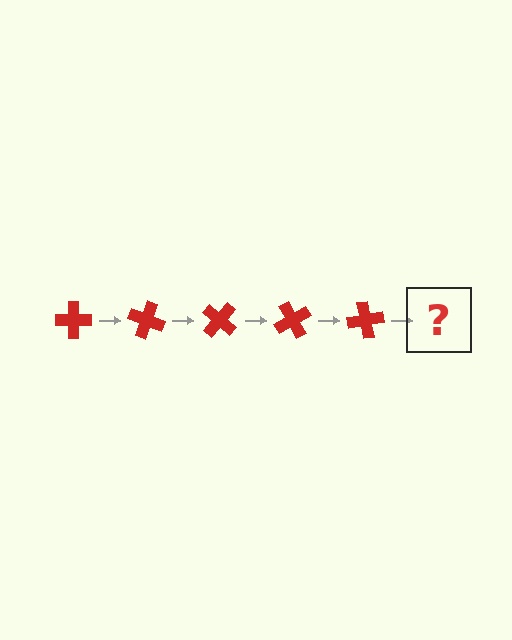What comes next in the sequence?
The next element should be a red cross rotated 100 degrees.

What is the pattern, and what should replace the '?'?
The pattern is that the cross rotates 20 degrees each step. The '?' should be a red cross rotated 100 degrees.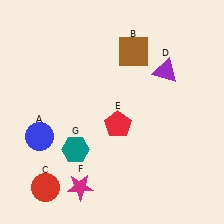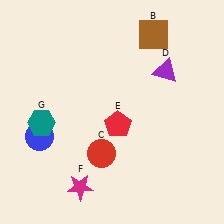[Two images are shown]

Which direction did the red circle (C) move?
The red circle (C) moved right.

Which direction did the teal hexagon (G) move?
The teal hexagon (G) moved left.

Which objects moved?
The objects that moved are: the brown square (B), the red circle (C), the teal hexagon (G).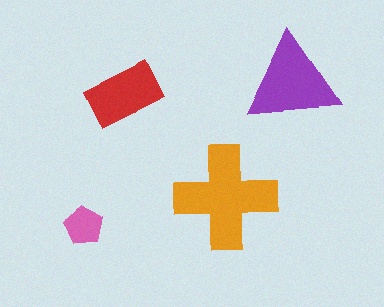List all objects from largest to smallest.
The orange cross, the purple triangle, the red rectangle, the pink pentagon.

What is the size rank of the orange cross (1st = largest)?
1st.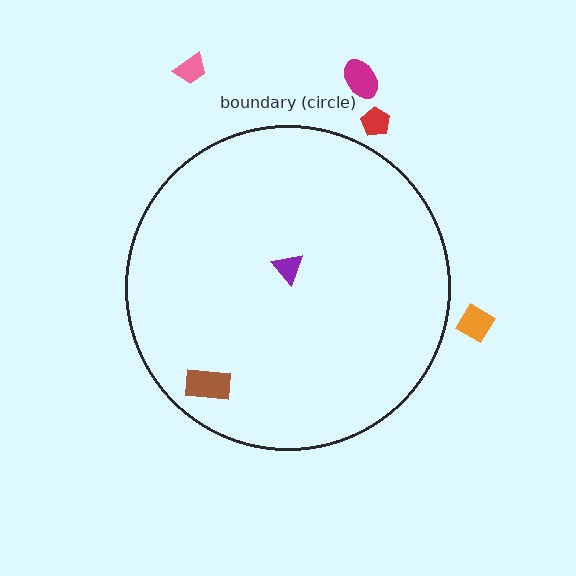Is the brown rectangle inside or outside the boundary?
Inside.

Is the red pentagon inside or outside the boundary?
Outside.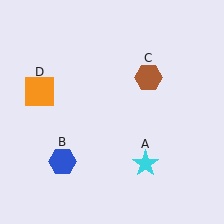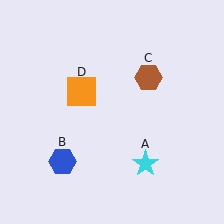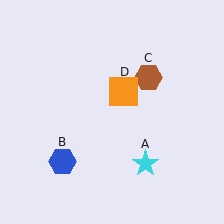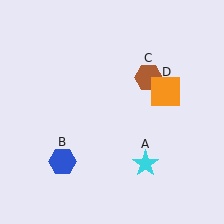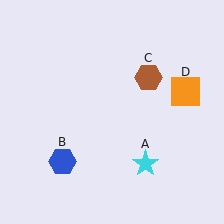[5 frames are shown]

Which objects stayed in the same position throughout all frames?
Cyan star (object A) and blue hexagon (object B) and brown hexagon (object C) remained stationary.